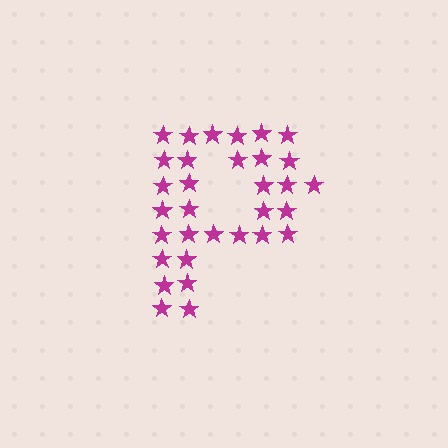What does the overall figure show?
The overall figure shows the letter P.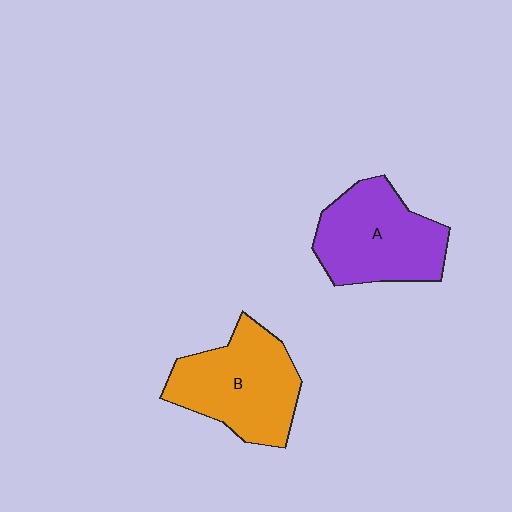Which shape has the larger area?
Shape B (orange).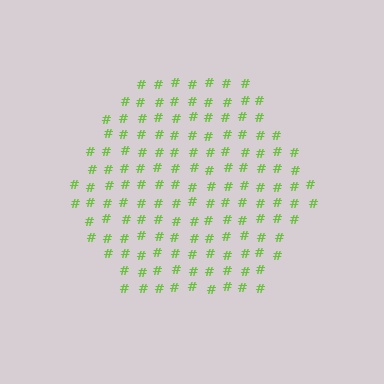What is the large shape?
The large shape is a hexagon.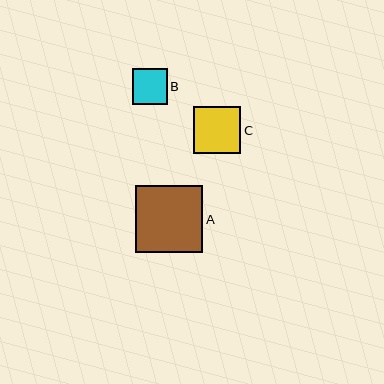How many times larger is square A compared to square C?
Square A is approximately 1.4 times the size of square C.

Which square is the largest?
Square A is the largest with a size of approximately 67 pixels.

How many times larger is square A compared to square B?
Square A is approximately 1.9 times the size of square B.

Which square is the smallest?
Square B is the smallest with a size of approximately 35 pixels.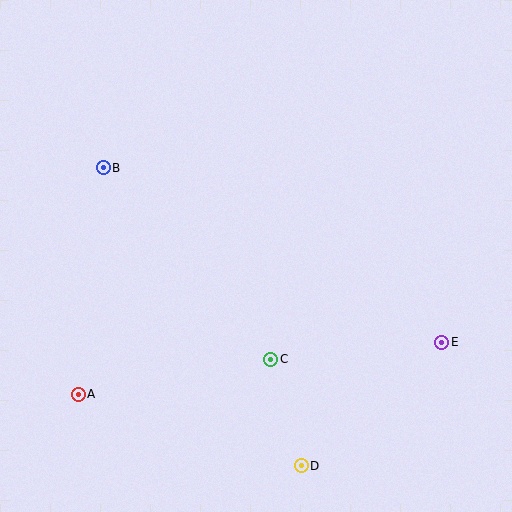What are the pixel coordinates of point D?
Point D is at (301, 466).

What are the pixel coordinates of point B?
Point B is at (103, 168).